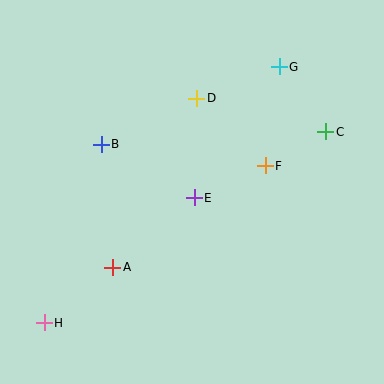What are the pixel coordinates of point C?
Point C is at (326, 132).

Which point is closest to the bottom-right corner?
Point F is closest to the bottom-right corner.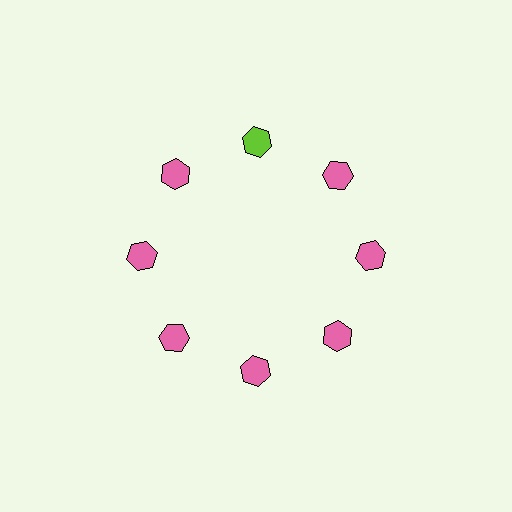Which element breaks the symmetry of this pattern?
The lime hexagon at roughly the 12 o'clock position breaks the symmetry. All other shapes are pink hexagons.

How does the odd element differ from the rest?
It has a different color: lime instead of pink.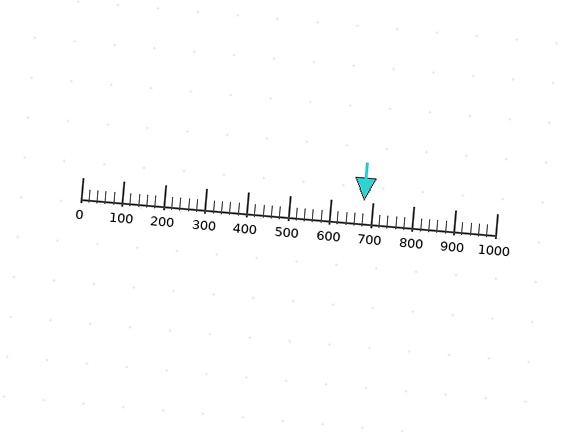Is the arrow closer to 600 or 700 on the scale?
The arrow is closer to 700.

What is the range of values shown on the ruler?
The ruler shows values from 0 to 1000.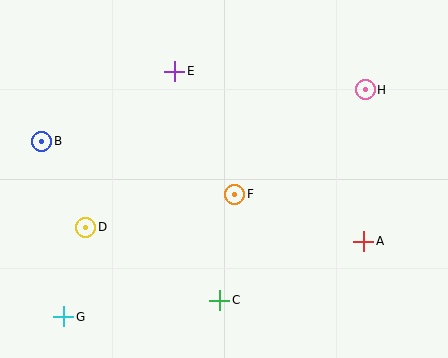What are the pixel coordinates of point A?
Point A is at (364, 241).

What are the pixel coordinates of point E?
Point E is at (175, 71).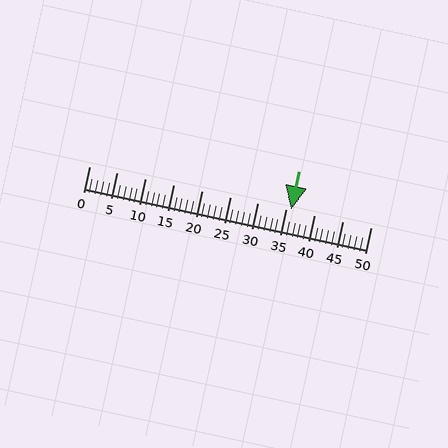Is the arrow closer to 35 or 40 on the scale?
The arrow is closer to 35.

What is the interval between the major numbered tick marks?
The major tick marks are spaced 5 units apart.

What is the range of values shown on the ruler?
The ruler shows values from 0 to 50.